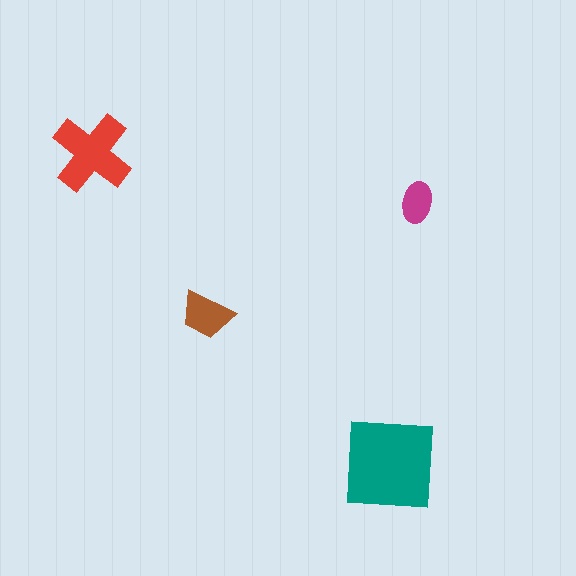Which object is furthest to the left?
The red cross is leftmost.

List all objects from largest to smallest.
The teal square, the red cross, the brown trapezoid, the magenta ellipse.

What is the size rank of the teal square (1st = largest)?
1st.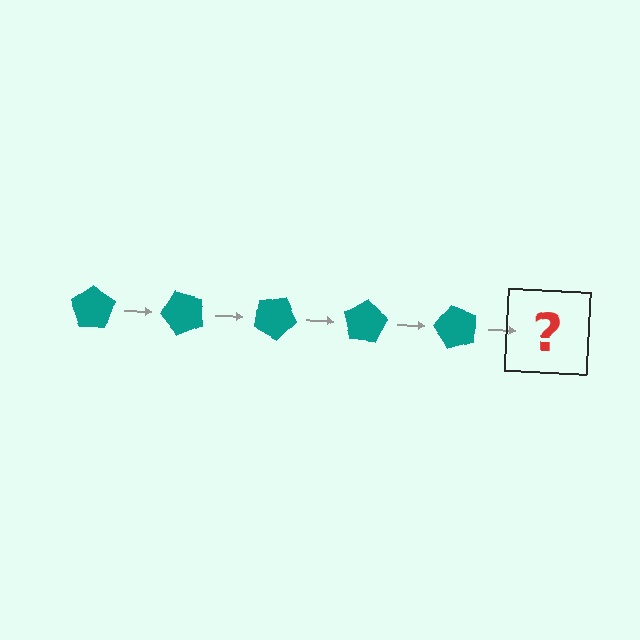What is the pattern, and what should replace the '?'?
The pattern is that the pentagon rotates 50 degrees each step. The '?' should be a teal pentagon rotated 250 degrees.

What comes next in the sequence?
The next element should be a teal pentagon rotated 250 degrees.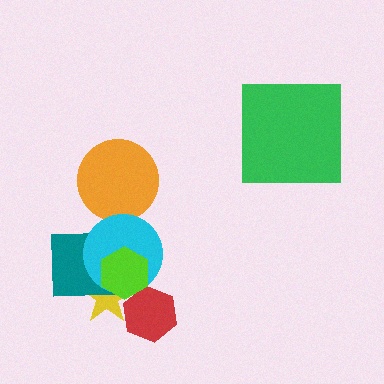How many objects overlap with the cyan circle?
3 objects overlap with the cyan circle.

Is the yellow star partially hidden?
Yes, it is partially covered by another shape.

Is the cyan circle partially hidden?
Yes, it is partially covered by another shape.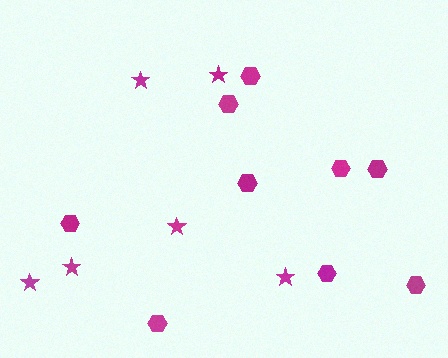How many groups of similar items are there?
There are 2 groups: one group of hexagons (9) and one group of stars (6).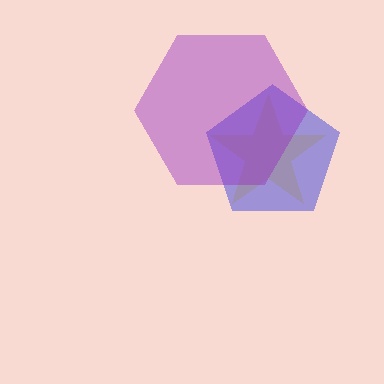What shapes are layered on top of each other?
The layered shapes are: a yellow star, a blue pentagon, a purple hexagon.